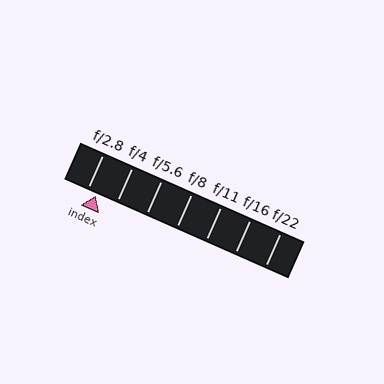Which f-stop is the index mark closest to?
The index mark is closest to f/2.8.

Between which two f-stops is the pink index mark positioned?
The index mark is between f/2.8 and f/4.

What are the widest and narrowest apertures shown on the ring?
The widest aperture shown is f/2.8 and the narrowest is f/22.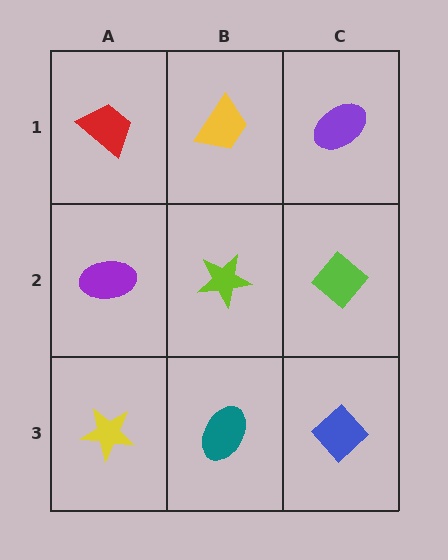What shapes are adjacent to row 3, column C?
A lime diamond (row 2, column C), a teal ellipse (row 3, column B).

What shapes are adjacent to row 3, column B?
A lime star (row 2, column B), a yellow star (row 3, column A), a blue diamond (row 3, column C).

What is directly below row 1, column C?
A lime diamond.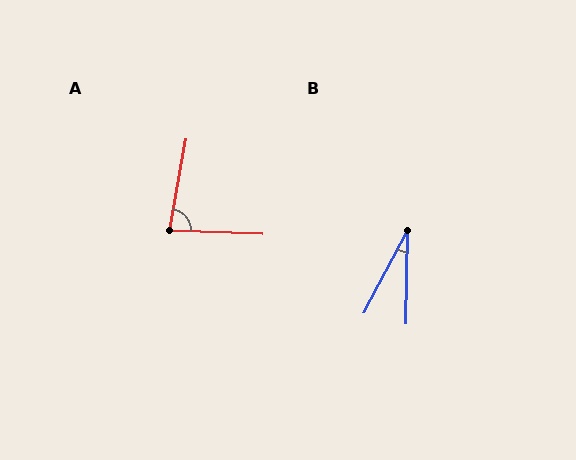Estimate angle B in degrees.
Approximately 27 degrees.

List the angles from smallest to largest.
B (27°), A (82°).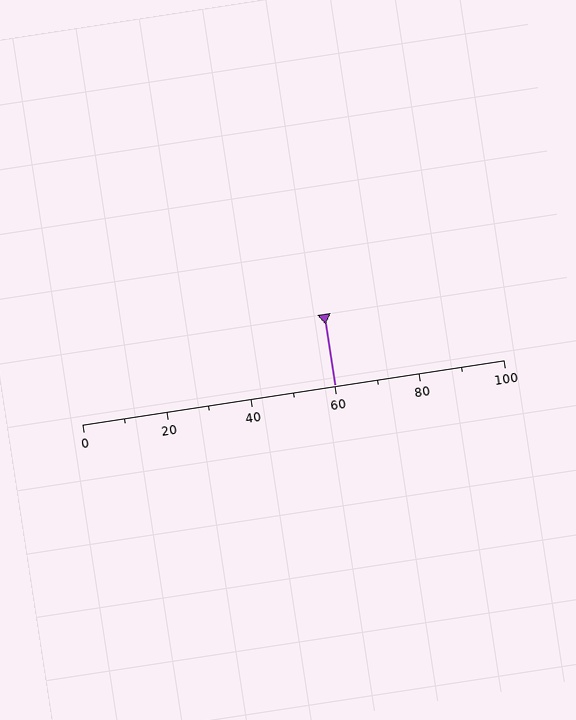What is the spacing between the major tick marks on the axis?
The major ticks are spaced 20 apart.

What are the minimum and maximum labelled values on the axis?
The axis runs from 0 to 100.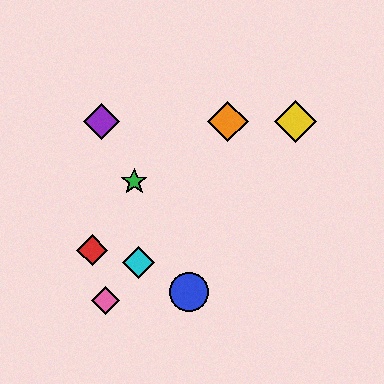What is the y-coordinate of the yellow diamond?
The yellow diamond is at y≈121.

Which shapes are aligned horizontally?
The yellow diamond, the purple diamond, the orange diamond are aligned horizontally.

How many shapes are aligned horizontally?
3 shapes (the yellow diamond, the purple diamond, the orange diamond) are aligned horizontally.